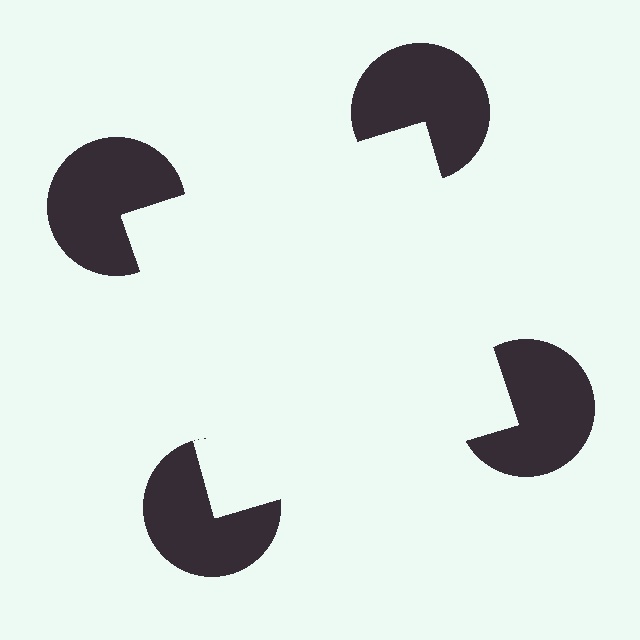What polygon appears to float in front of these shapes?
An illusory square — its edges are inferred from the aligned wedge cuts in the pac-man discs, not physically drawn.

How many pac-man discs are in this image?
There are 4 — one at each vertex of the illusory square.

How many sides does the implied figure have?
4 sides.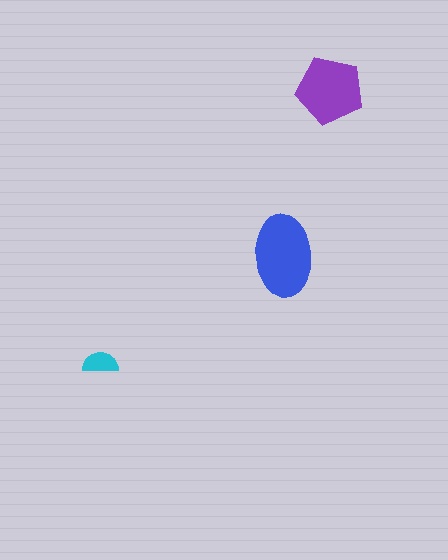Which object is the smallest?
The cyan semicircle.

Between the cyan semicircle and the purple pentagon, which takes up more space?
The purple pentagon.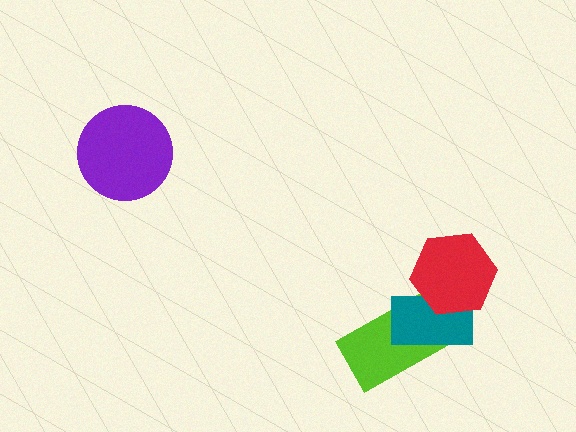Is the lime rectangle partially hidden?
Yes, it is partially covered by another shape.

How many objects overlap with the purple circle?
0 objects overlap with the purple circle.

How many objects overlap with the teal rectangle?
2 objects overlap with the teal rectangle.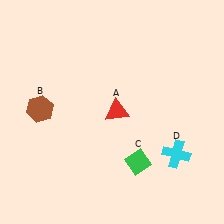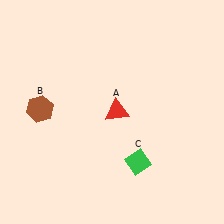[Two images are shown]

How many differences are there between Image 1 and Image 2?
There is 1 difference between the two images.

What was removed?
The cyan cross (D) was removed in Image 2.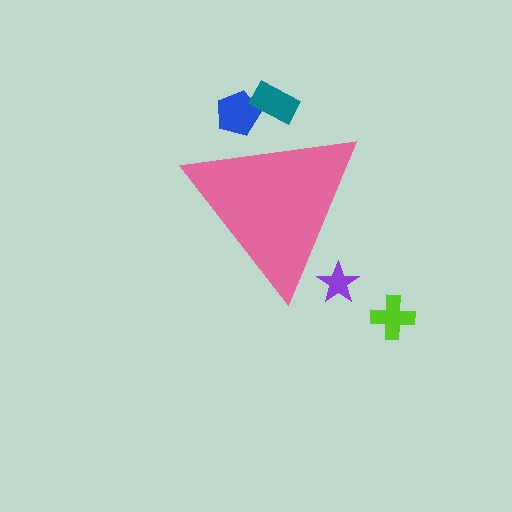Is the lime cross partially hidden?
No, the lime cross is fully visible.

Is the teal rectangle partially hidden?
Yes, the teal rectangle is partially hidden behind the pink triangle.